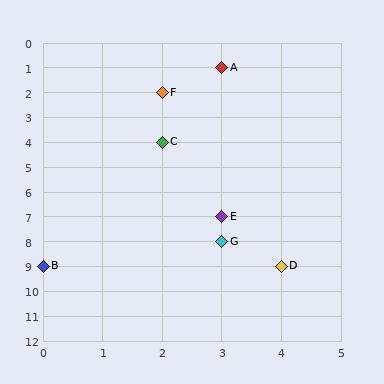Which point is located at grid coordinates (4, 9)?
Point D is at (4, 9).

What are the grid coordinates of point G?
Point G is at grid coordinates (3, 8).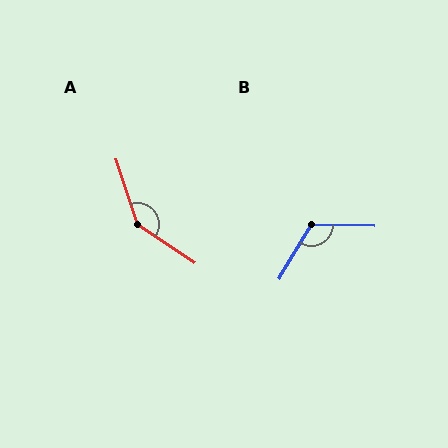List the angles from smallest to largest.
B (119°), A (142°).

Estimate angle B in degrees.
Approximately 119 degrees.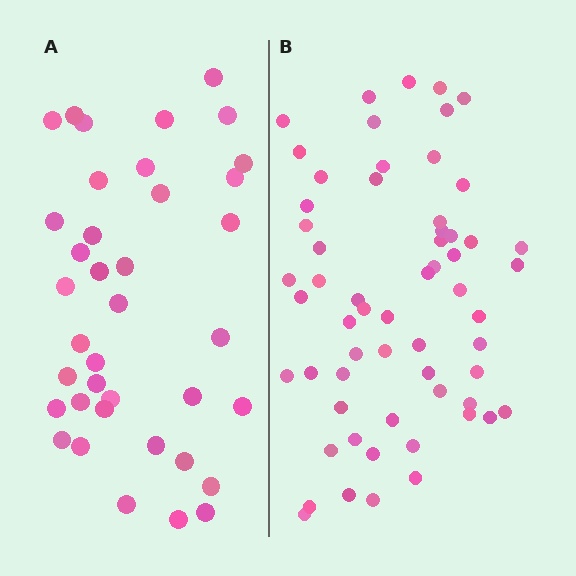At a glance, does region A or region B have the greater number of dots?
Region B (the right region) has more dots.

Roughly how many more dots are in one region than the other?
Region B has approximately 20 more dots than region A.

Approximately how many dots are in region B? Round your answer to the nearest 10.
About 60 dots.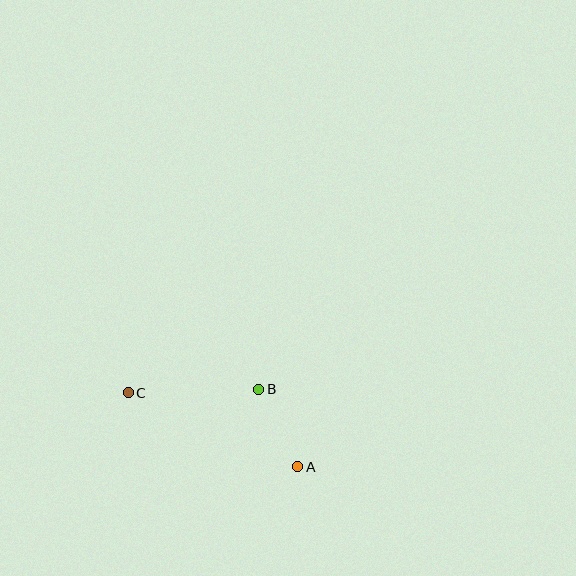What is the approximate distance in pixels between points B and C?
The distance between B and C is approximately 131 pixels.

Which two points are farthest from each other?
Points A and C are farthest from each other.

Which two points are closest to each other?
Points A and B are closest to each other.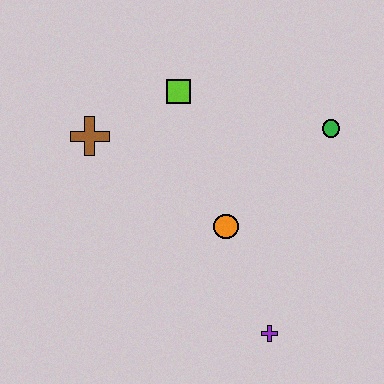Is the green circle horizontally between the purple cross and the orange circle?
No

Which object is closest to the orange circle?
The purple cross is closest to the orange circle.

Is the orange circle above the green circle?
No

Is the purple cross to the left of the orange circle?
No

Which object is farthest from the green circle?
The brown cross is farthest from the green circle.